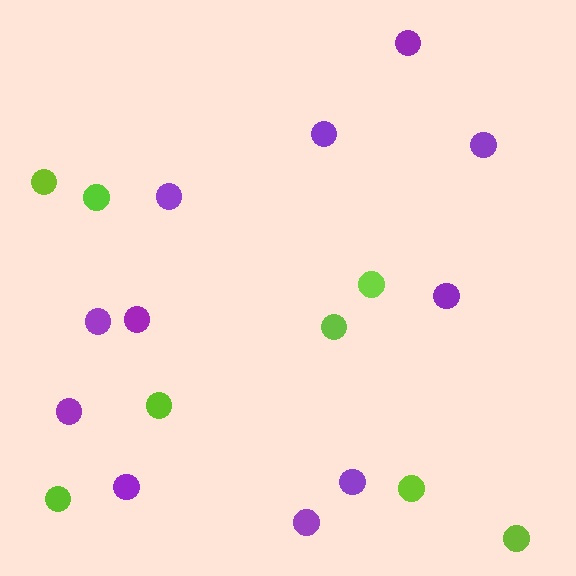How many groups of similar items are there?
There are 2 groups: one group of lime circles (8) and one group of purple circles (11).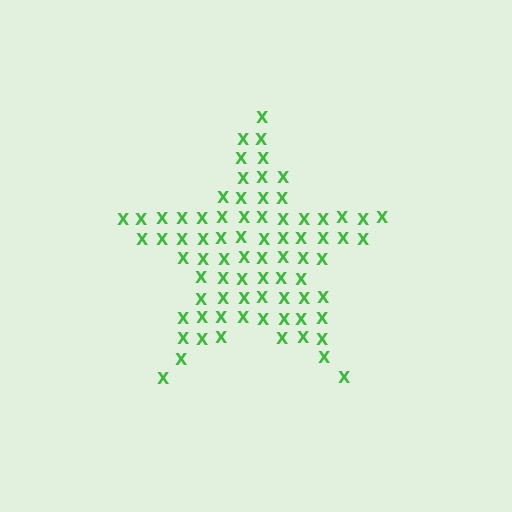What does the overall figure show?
The overall figure shows a star.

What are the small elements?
The small elements are letter X's.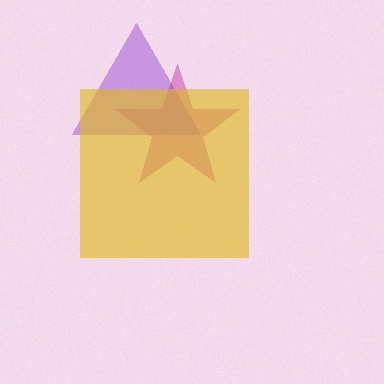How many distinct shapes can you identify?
There are 3 distinct shapes: a magenta star, a purple triangle, a yellow square.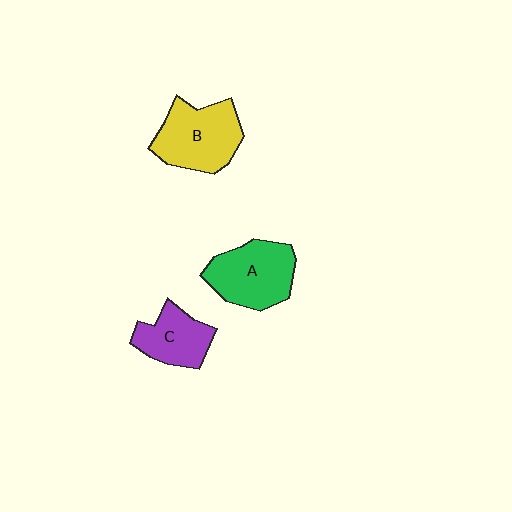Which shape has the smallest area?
Shape C (purple).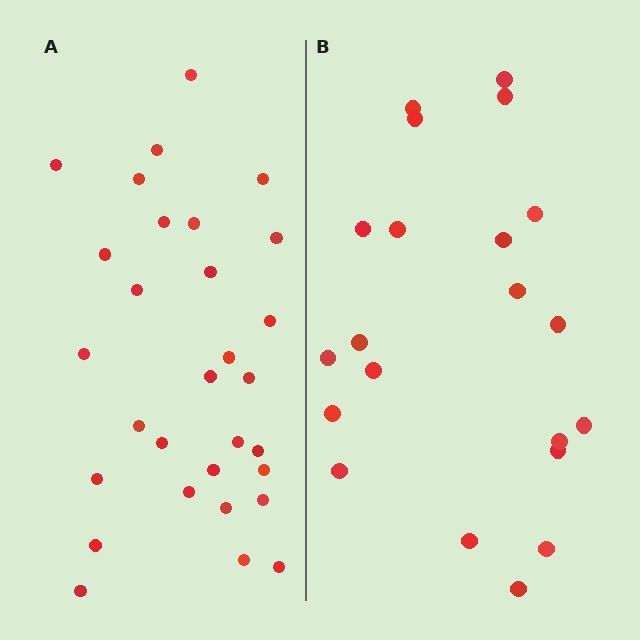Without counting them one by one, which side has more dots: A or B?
Region A (the left region) has more dots.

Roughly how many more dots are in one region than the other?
Region A has roughly 8 or so more dots than region B.